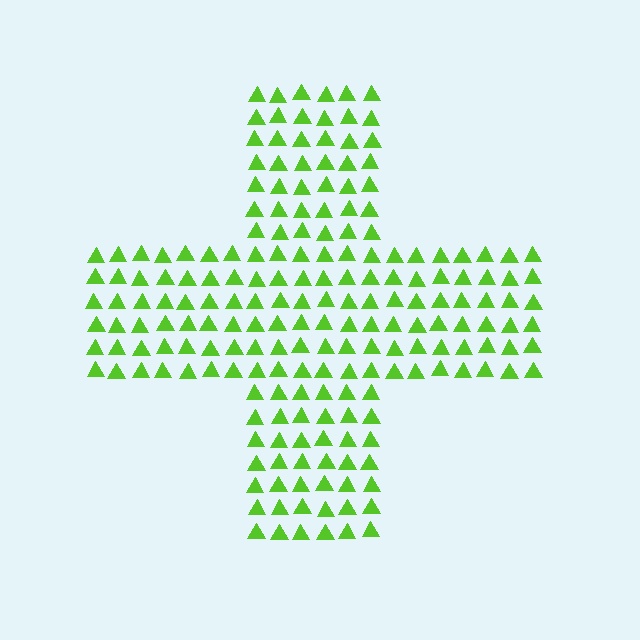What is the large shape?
The large shape is a cross.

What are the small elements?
The small elements are triangles.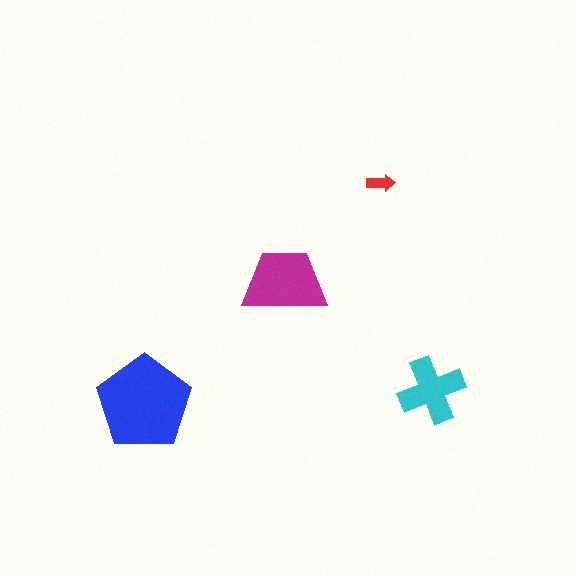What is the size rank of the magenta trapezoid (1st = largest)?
2nd.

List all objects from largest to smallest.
The blue pentagon, the magenta trapezoid, the cyan cross, the red arrow.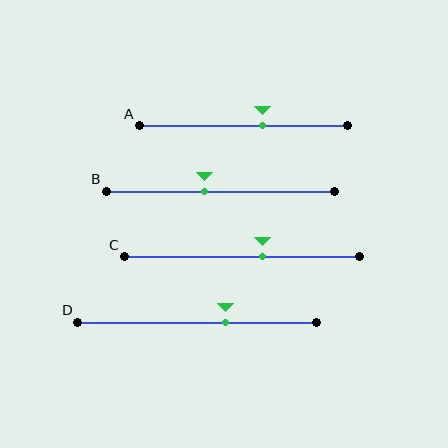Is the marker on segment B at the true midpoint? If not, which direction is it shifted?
No, the marker on segment B is shifted to the left by about 7% of the segment length.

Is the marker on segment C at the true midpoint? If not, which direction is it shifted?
No, the marker on segment C is shifted to the right by about 9% of the segment length.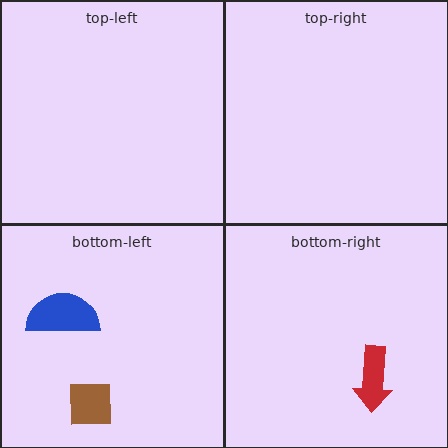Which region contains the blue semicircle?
The bottom-left region.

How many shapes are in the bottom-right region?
1.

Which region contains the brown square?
The bottom-left region.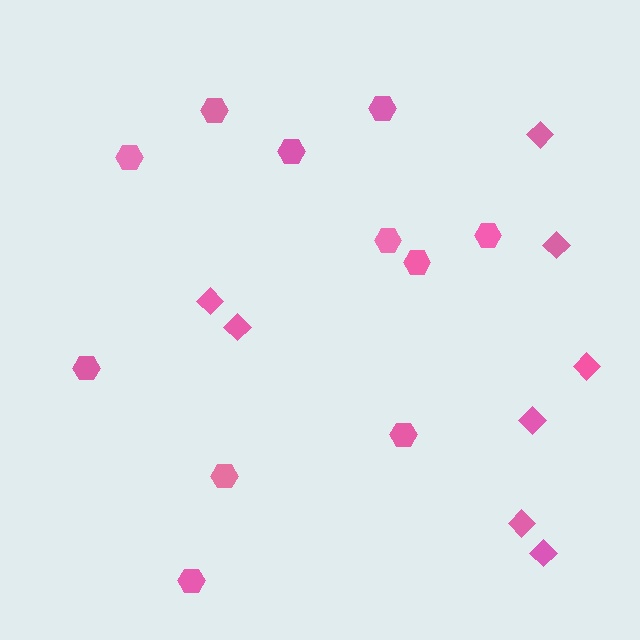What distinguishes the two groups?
There are 2 groups: one group of diamonds (8) and one group of hexagons (11).